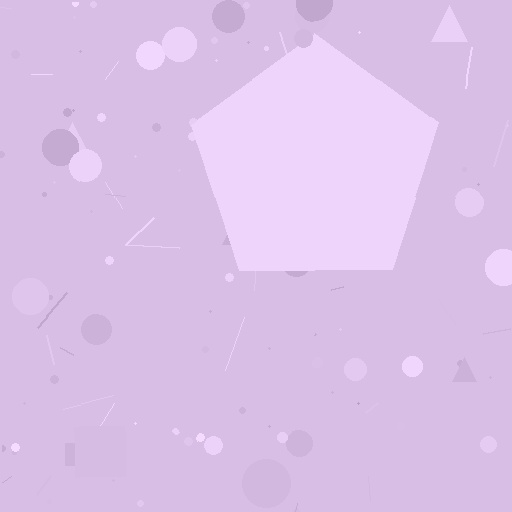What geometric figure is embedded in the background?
A pentagon is embedded in the background.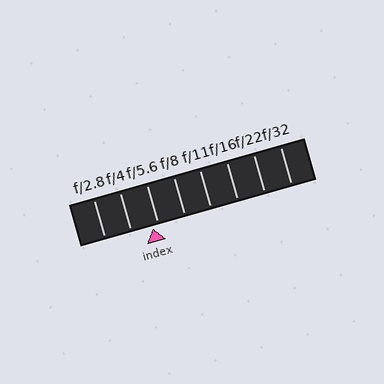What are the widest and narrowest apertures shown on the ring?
The widest aperture shown is f/2.8 and the narrowest is f/32.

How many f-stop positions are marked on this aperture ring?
There are 8 f-stop positions marked.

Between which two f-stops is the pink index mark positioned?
The index mark is between f/4 and f/5.6.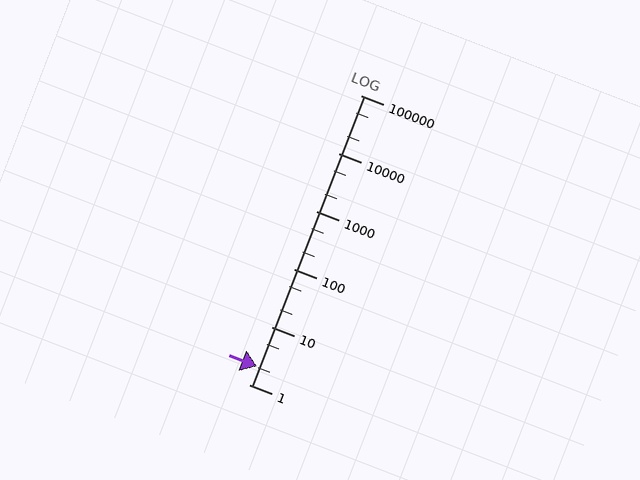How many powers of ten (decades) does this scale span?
The scale spans 5 decades, from 1 to 100000.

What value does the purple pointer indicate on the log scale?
The pointer indicates approximately 2.1.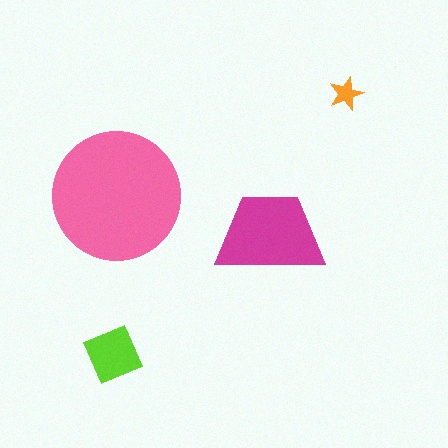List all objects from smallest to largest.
The orange star, the lime diamond, the magenta trapezoid, the pink circle.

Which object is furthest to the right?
The orange star is rightmost.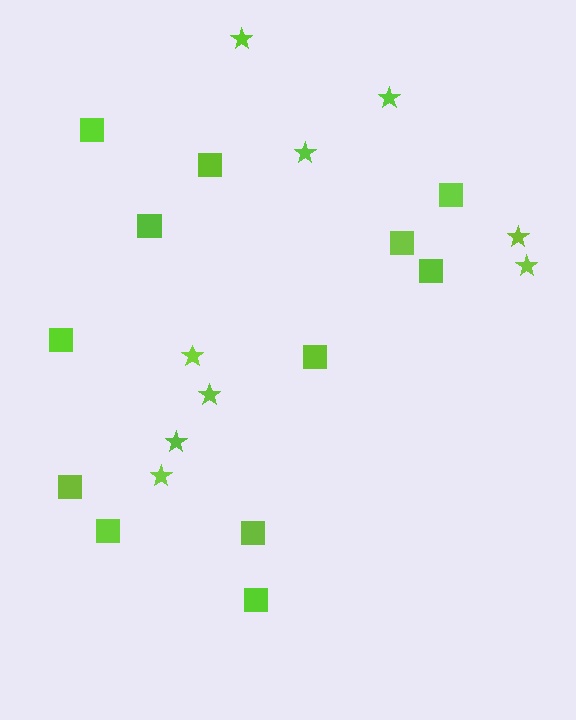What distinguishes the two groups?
There are 2 groups: one group of squares (12) and one group of stars (9).